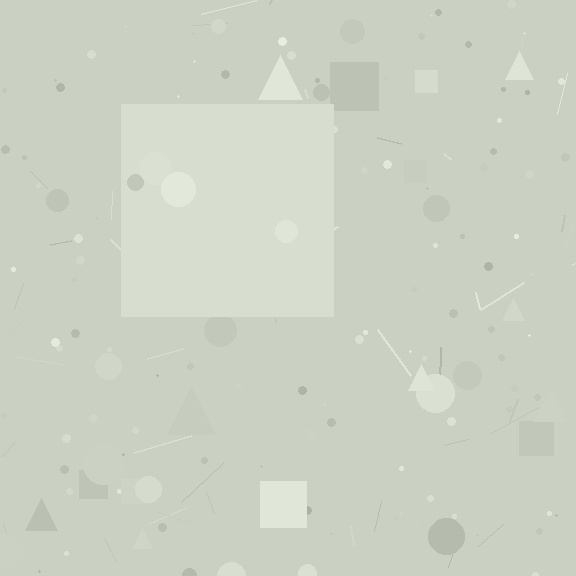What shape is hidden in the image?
A square is hidden in the image.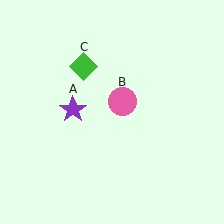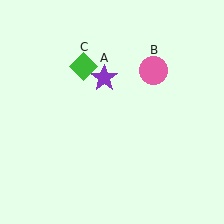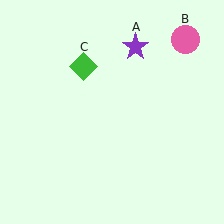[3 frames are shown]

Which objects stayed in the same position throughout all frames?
Green diamond (object C) remained stationary.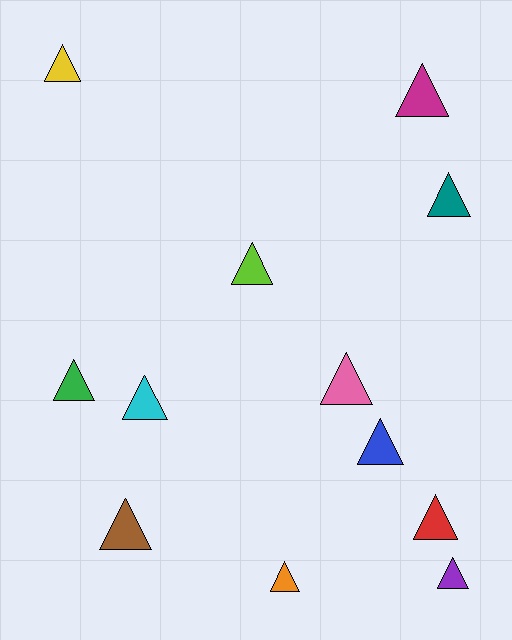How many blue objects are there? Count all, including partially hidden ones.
There is 1 blue object.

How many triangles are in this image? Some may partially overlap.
There are 12 triangles.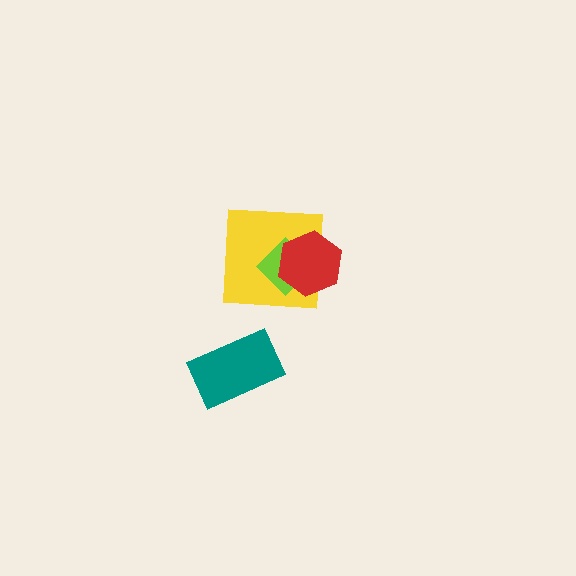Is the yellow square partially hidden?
Yes, it is partially covered by another shape.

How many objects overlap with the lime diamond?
2 objects overlap with the lime diamond.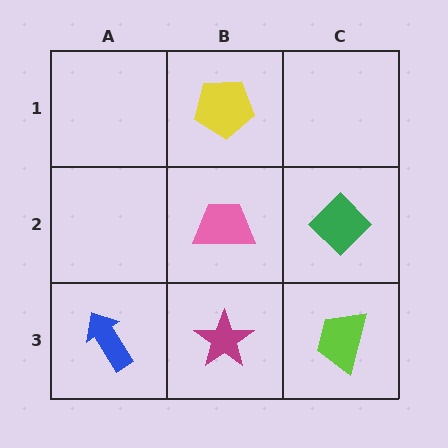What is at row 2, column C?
A green diamond.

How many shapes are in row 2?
2 shapes.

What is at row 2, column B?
A pink trapezoid.